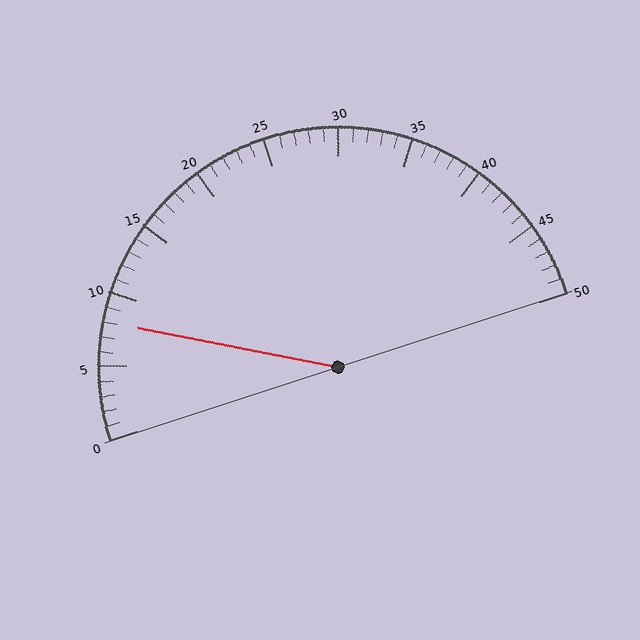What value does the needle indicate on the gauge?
The needle indicates approximately 8.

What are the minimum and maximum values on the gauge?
The gauge ranges from 0 to 50.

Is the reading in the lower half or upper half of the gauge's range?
The reading is in the lower half of the range (0 to 50).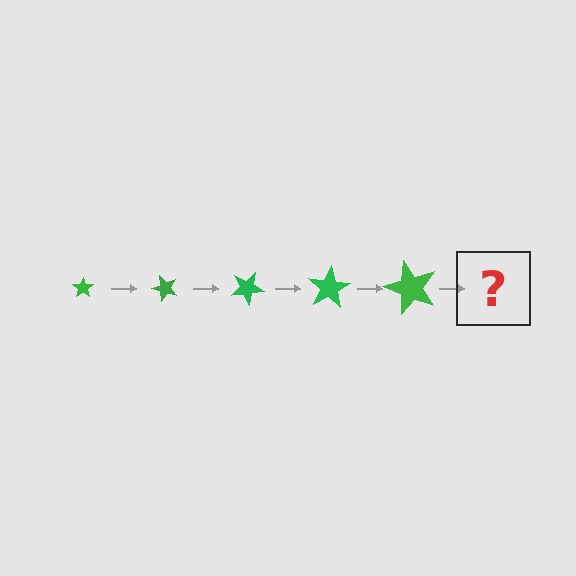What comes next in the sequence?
The next element should be a star, larger than the previous one and rotated 250 degrees from the start.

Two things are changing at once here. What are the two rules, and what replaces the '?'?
The two rules are that the star grows larger each step and it rotates 50 degrees each step. The '?' should be a star, larger than the previous one and rotated 250 degrees from the start.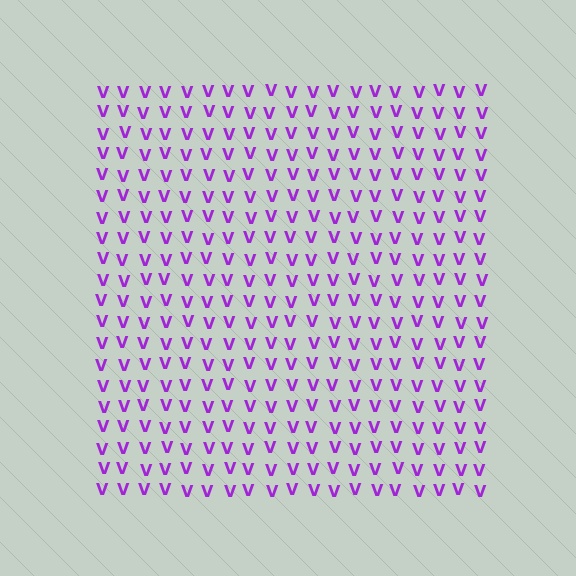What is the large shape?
The large shape is a square.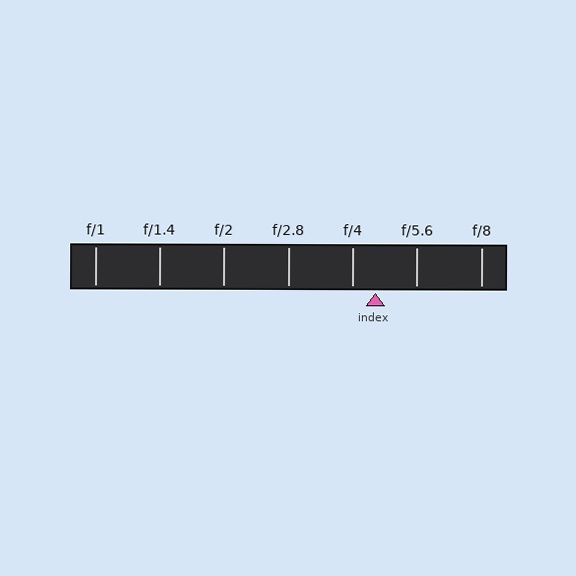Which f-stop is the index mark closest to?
The index mark is closest to f/4.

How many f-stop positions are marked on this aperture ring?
There are 7 f-stop positions marked.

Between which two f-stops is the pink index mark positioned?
The index mark is between f/4 and f/5.6.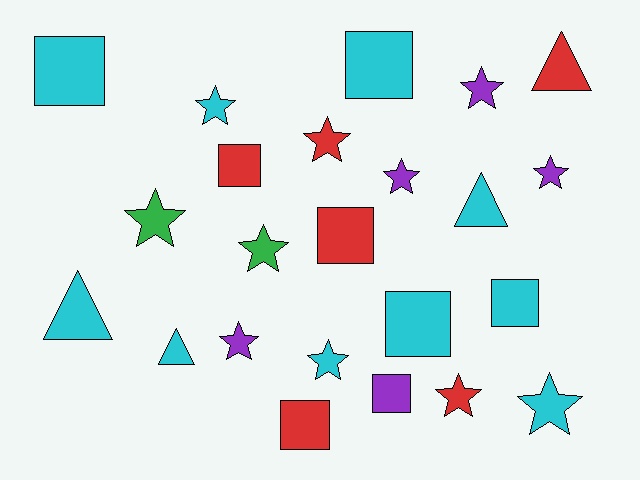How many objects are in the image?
There are 23 objects.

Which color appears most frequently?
Cyan, with 10 objects.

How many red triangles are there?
There is 1 red triangle.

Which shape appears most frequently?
Star, with 11 objects.